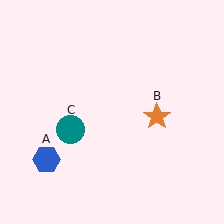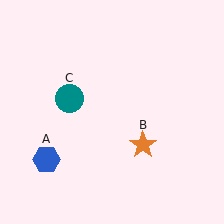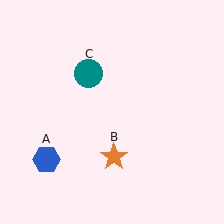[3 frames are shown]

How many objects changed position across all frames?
2 objects changed position: orange star (object B), teal circle (object C).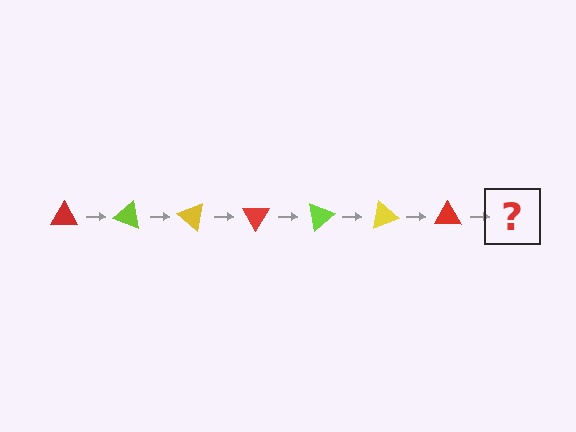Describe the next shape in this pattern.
It should be a lime triangle, rotated 140 degrees from the start.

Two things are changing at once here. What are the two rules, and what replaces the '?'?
The two rules are that it rotates 20 degrees each step and the color cycles through red, lime, and yellow. The '?' should be a lime triangle, rotated 140 degrees from the start.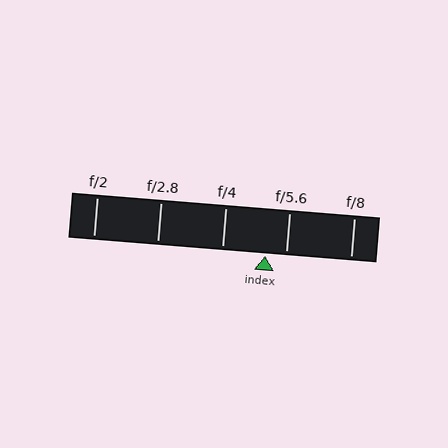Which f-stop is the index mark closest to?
The index mark is closest to f/5.6.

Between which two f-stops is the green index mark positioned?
The index mark is between f/4 and f/5.6.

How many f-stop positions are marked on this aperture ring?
There are 5 f-stop positions marked.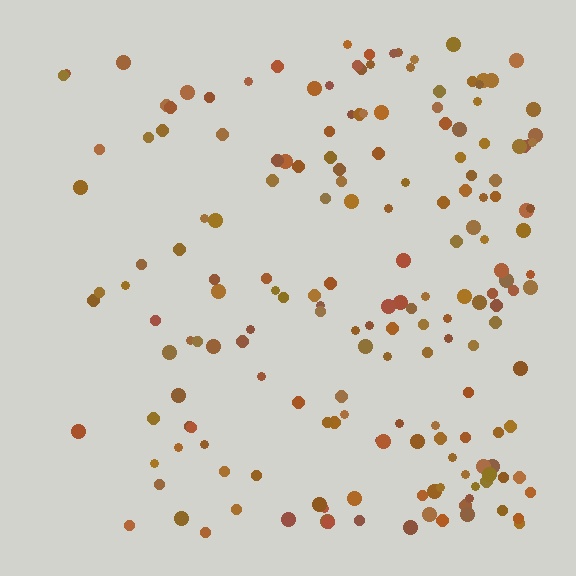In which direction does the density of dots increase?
From left to right, with the right side densest.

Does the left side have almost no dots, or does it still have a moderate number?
Still a moderate number, just noticeably fewer than the right.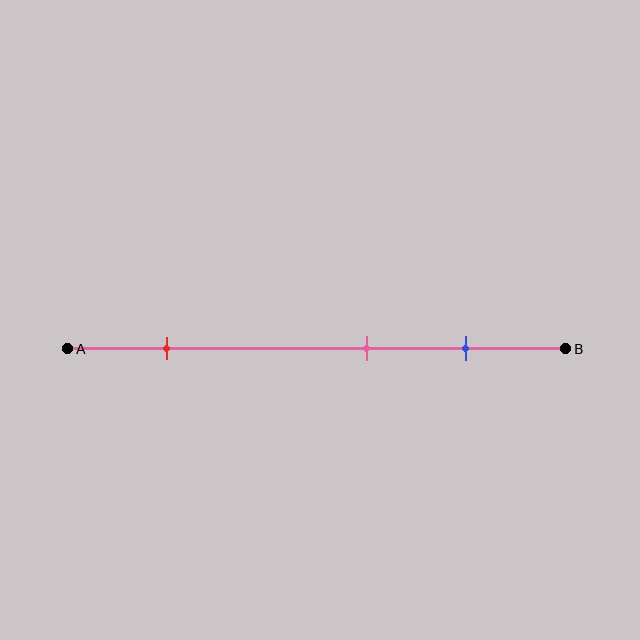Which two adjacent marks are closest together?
The pink and blue marks are the closest adjacent pair.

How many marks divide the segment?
There are 3 marks dividing the segment.